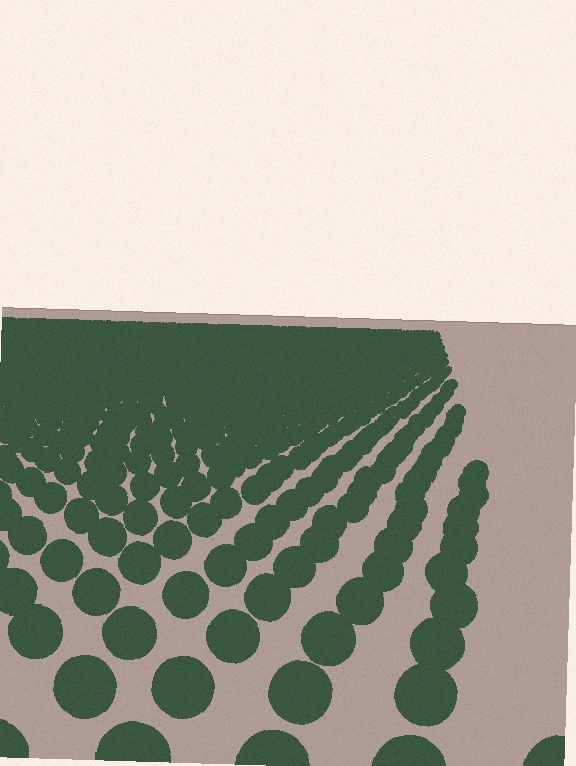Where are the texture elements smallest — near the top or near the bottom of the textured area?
Near the top.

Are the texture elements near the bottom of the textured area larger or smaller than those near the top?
Larger. Near the bottom, elements are closer to the viewer and appear at a bigger on-screen size.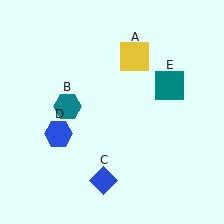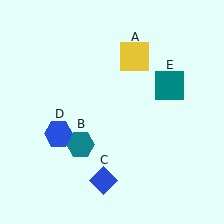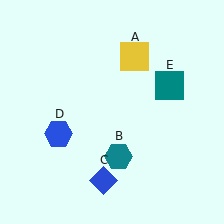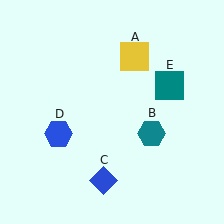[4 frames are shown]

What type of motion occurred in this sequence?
The teal hexagon (object B) rotated counterclockwise around the center of the scene.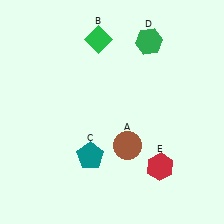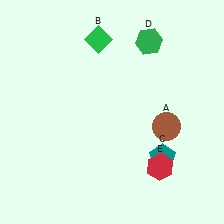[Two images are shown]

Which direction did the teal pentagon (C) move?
The teal pentagon (C) moved right.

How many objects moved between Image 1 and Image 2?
2 objects moved between the two images.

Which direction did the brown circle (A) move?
The brown circle (A) moved right.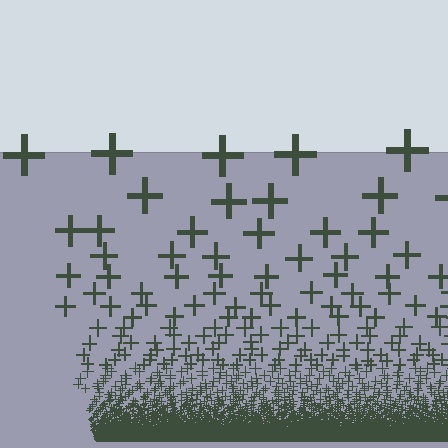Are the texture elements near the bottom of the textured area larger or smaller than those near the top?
Smaller. The gradient is inverted — elements near the bottom are smaller and denser.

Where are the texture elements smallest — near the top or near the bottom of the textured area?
Near the bottom.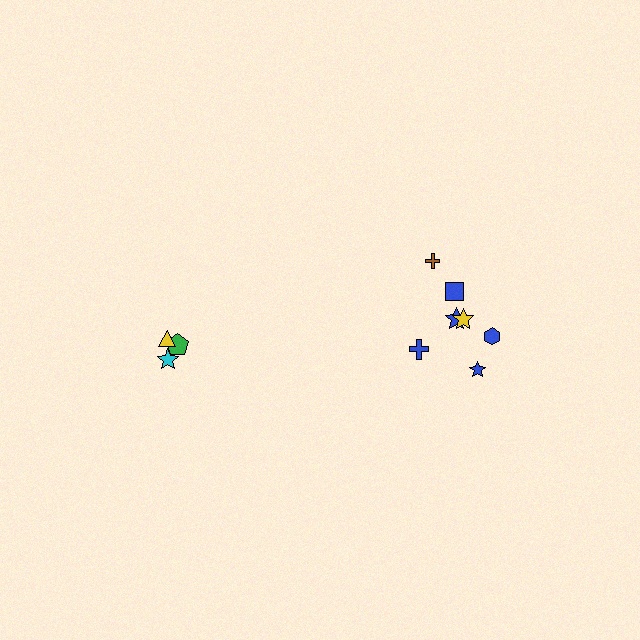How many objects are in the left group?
There are 3 objects.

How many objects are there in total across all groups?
There are 10 objects.